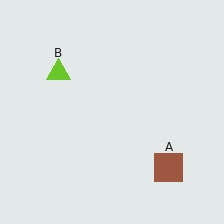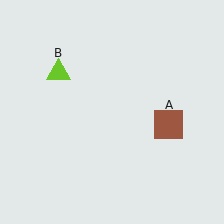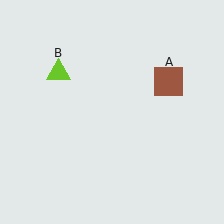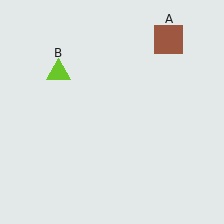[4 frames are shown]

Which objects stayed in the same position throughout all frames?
Lime triangle (object B) remained stationary.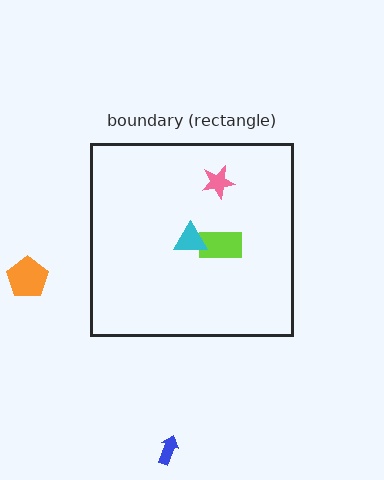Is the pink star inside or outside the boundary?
Inside.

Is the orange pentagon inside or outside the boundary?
Outside.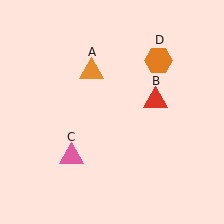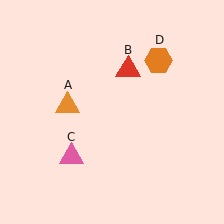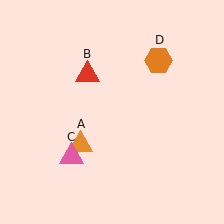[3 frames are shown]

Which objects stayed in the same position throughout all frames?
Pink triangle (object C) and orange hexagon (object D) remained stationary.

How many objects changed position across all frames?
2 objects changed position: orange triangle (object A), red triangle (object B).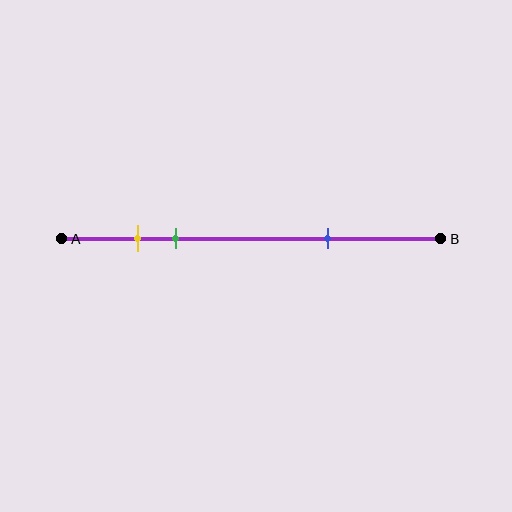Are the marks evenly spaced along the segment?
No, the marks are not evenly spaced.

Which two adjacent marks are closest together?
The yellow and green marks are the closest adjacent pair.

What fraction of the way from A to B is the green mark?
The green mark is approximately 30% (0.3) of the way from A to B.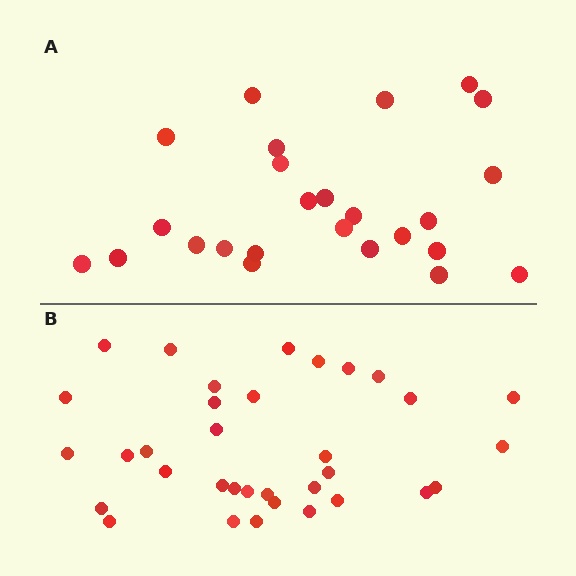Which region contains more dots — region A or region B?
Region B (the bottom region) has more dots.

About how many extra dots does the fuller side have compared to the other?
Region B has roughly 8 or so more dots than region A.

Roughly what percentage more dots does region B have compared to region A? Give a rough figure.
About 35% more.